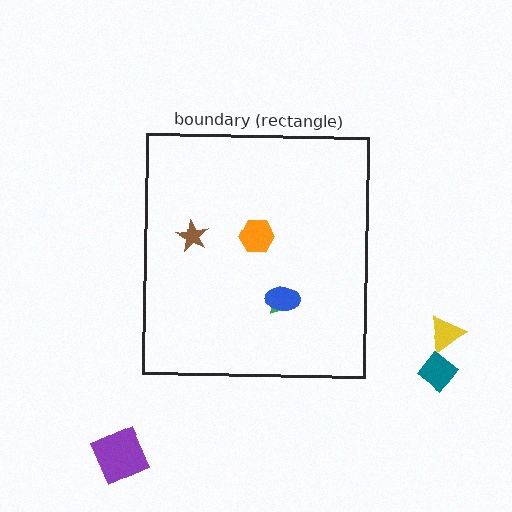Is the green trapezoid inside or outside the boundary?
Inside.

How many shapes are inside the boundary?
4 inside, 3 outside.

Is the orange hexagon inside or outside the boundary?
Inside.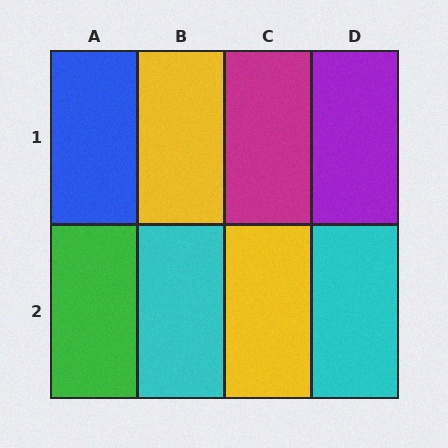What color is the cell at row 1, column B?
Yellow.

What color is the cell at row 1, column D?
Purple.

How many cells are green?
1 cell is green.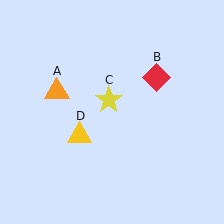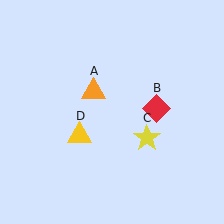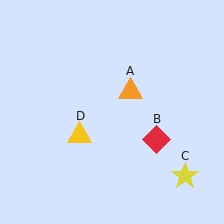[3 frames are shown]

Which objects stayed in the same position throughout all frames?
Yellow triangle (object D) remained stationary.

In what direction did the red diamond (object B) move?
The red diamond (object B) moved down.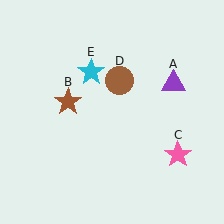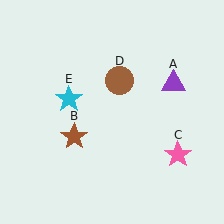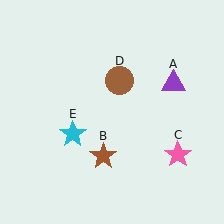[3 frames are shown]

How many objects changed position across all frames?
2 objects changed position: brown star (object B), cyan star (object E).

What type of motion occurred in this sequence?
The brown star (object B), cyan star (object E) rotated counterclockwise around the center of the scene.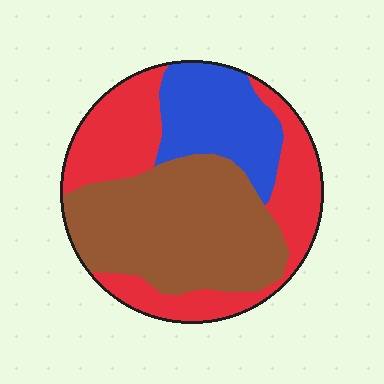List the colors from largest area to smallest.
From largest to smallest: brown, red, blue.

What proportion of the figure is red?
Red covers about 35% of the figure.